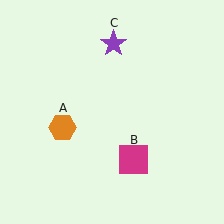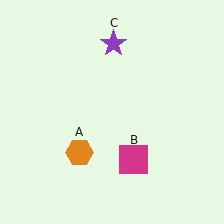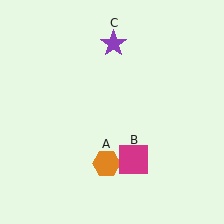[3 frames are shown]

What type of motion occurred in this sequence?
The orange hexagon (object A) rotated counterclockwise around the center of the scene.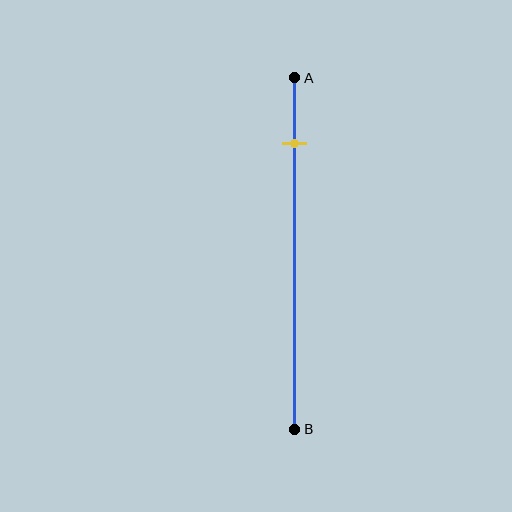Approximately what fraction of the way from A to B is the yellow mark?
The yellow mark is approximately 20% of the way from A to B.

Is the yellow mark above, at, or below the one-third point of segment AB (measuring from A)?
The yellow mark is above the one-third point of segment AB.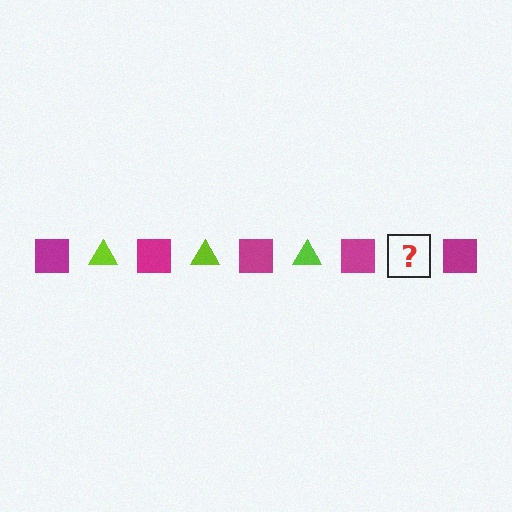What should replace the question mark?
The question mark should be replaced with a lime triangle.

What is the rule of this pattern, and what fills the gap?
The rule is that the pattern alternates between magenta square and lime triangle. The gap should be filled with a lime triangle.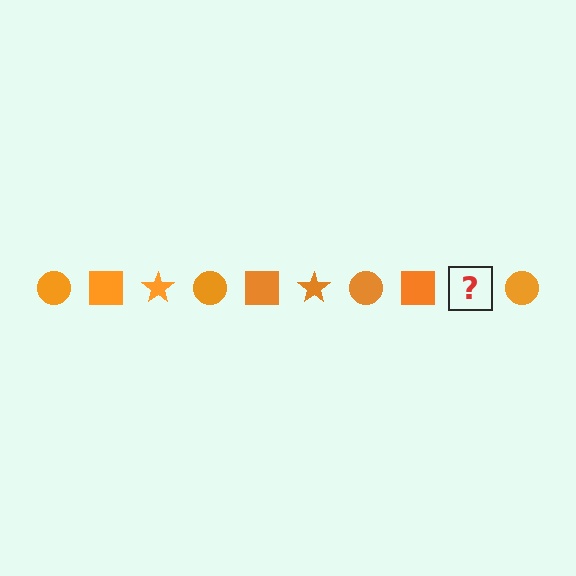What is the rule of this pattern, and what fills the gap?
The rule is that the pattern cycles through circle, square, star shapes in orange. The gap should be filled with an orange star.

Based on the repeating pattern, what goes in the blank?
The blank should be an orange star.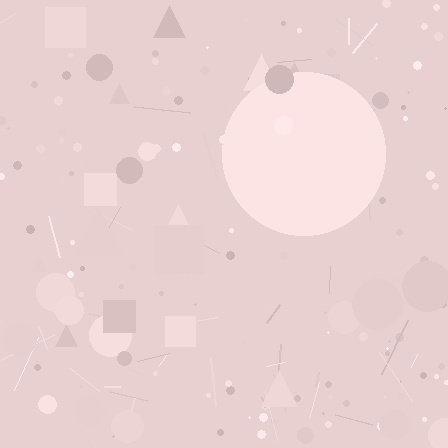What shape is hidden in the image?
A circle is hidden in the image.